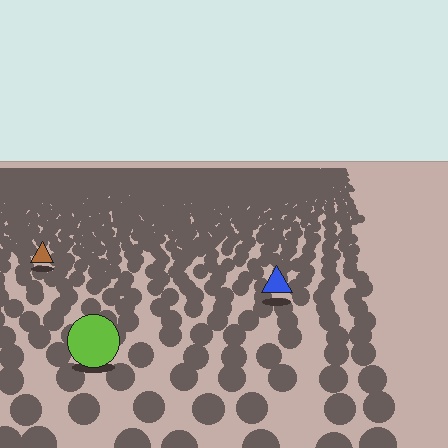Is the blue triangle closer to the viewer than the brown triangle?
Yes. The blue triangle is closer — you can tell from the texture gradient: the ground texture is coarser near it.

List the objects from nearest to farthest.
From nearest to farthest: the lime circle, the blue triangle, the brown triangle.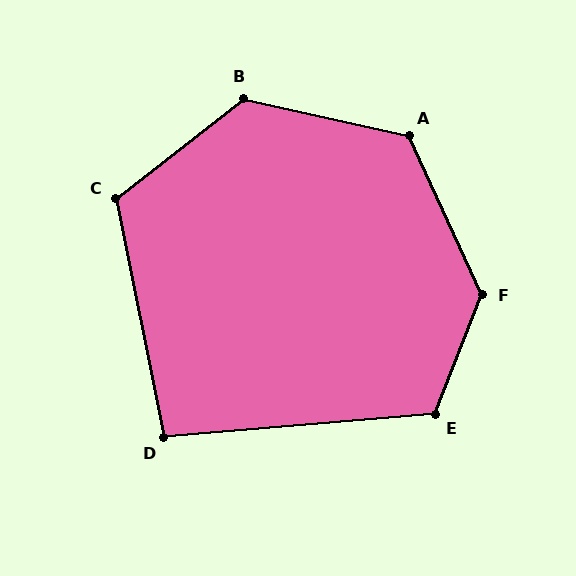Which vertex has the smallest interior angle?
D, at approximately 97 degrees.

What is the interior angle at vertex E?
Approximately 116 degrees (obtuse).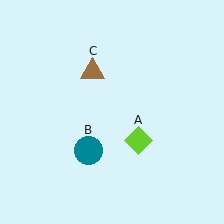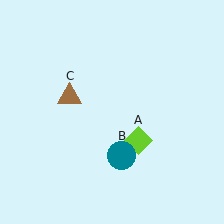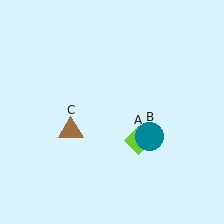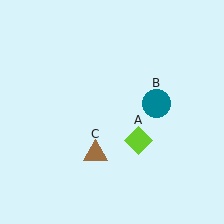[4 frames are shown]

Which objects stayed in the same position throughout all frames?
Lime diamond (object A) remained stationary.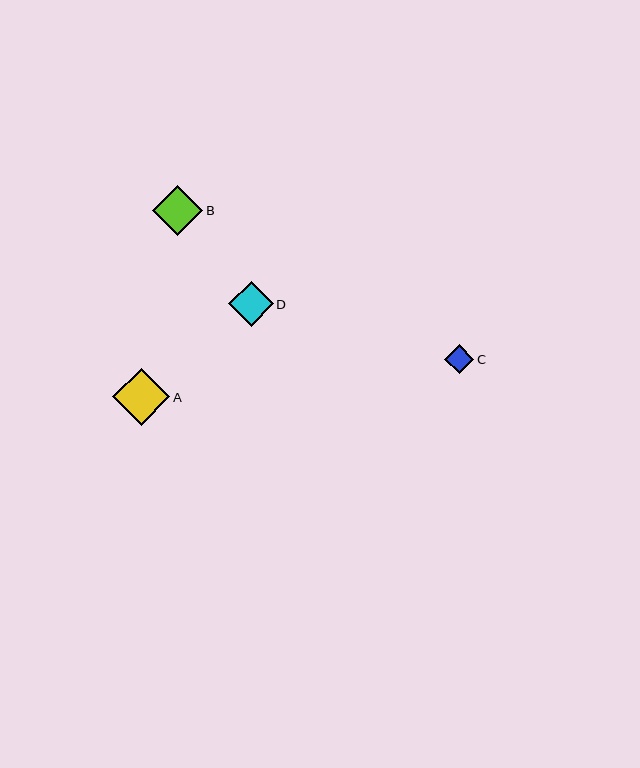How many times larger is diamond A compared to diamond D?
Diamond A is approximately 1.3 times the size of diamond D.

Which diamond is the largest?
Diamond A is the largest with a size of approximately 57 pixels.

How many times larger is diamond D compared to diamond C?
Diamond D is approximately 1.5 times the size of diamond C.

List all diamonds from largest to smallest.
From largest to smallest: A, B, D, C.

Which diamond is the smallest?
Diamond C is the smallest with a size of approximately 29 pixels.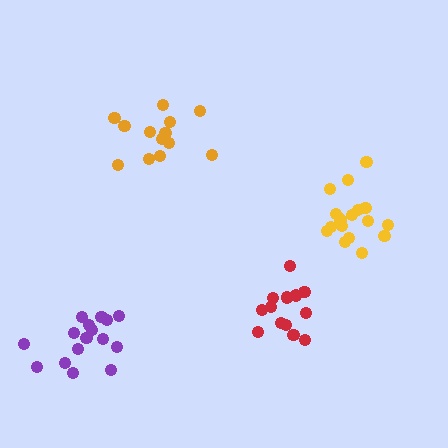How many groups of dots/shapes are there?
There are 4 groups.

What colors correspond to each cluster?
The clusters are colored: red, orange, yellow, purple.